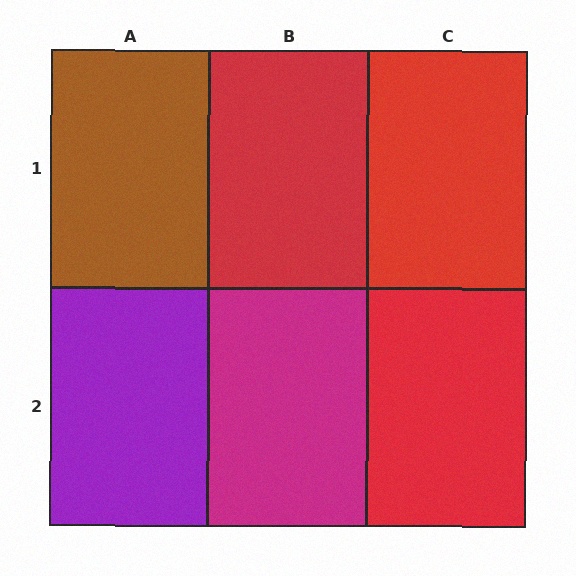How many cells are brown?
1 cell is brown.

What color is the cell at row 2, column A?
Purple.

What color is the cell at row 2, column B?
Magenta.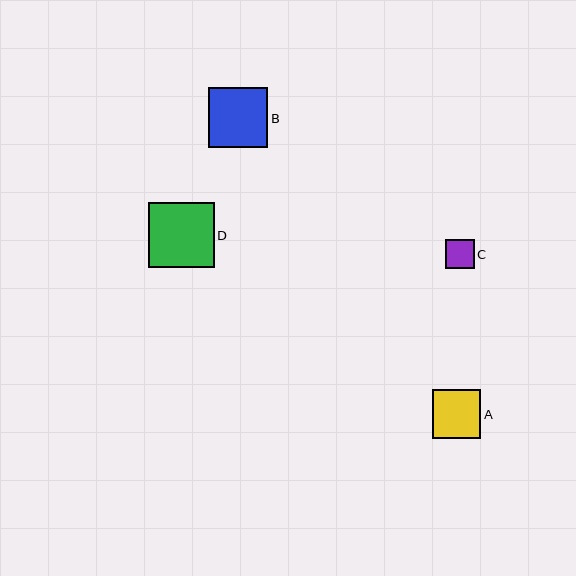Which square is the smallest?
Square C is the smallest with a size of approximately 29 pixels.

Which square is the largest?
Square D is the largest with a size of approximately 65 pixels.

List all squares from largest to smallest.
From largest to smallest: D, B, A, C.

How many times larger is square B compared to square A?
Square B is approximately 1.2 times the size of square A.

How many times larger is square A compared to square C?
Square A is approximately 1.7 times the size of square C.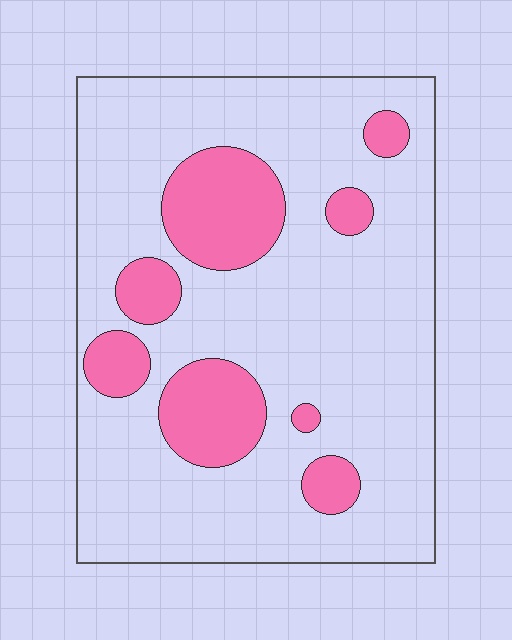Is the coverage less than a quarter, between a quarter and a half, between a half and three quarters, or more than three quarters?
Less than a quarter.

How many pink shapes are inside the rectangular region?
8.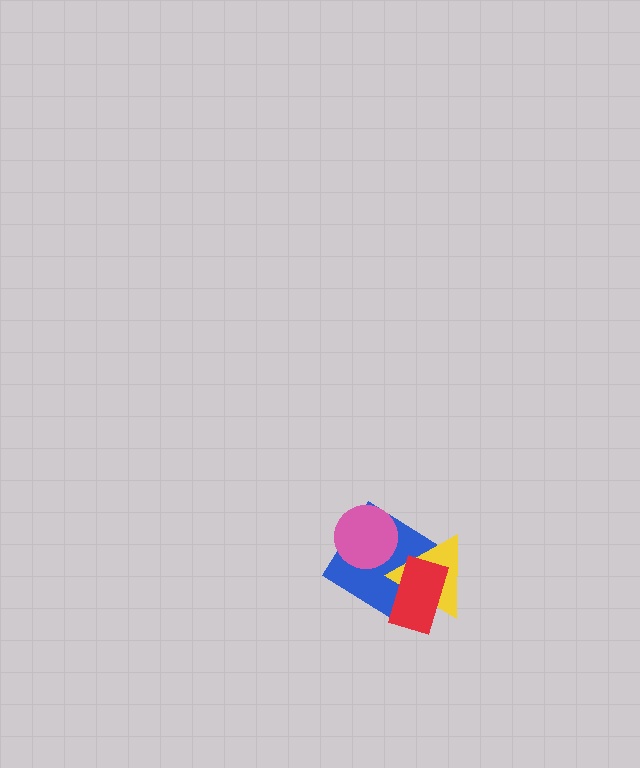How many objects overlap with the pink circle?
1 object overlaps with the pink circle.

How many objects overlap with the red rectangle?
2 objects overlap with the red rectangle.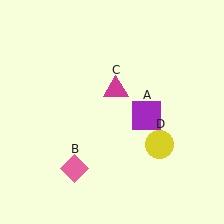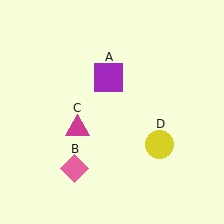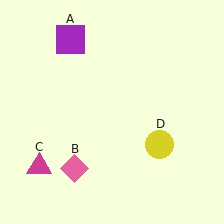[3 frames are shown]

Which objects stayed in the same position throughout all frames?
Pink diamond (object B) and yellow circle (object D) remained stationary.